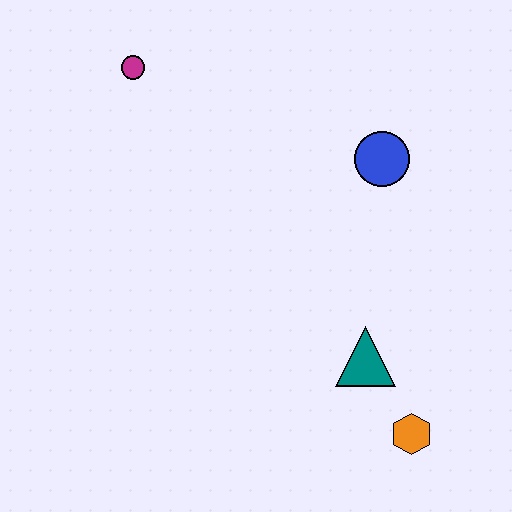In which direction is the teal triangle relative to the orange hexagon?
The teal triangle is above the orange hexagon.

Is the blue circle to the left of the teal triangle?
No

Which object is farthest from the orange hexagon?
The magenta circle is farthest from the orange hexagon.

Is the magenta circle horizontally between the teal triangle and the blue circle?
No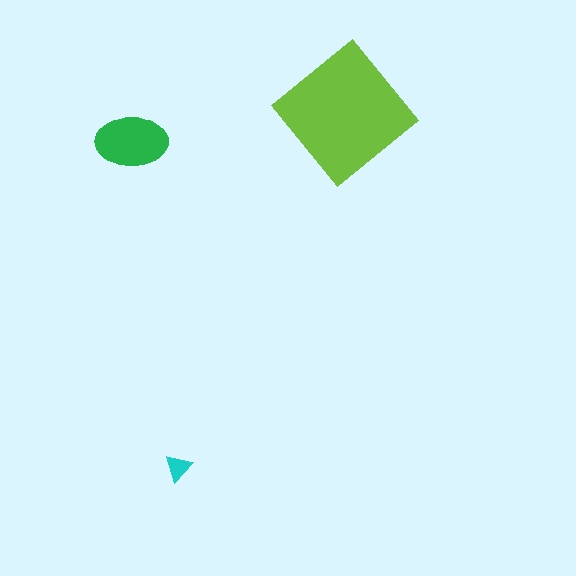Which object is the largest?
The lime diamond.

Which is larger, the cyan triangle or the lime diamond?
The lime diamond.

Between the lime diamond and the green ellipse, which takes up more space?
The lime diamond.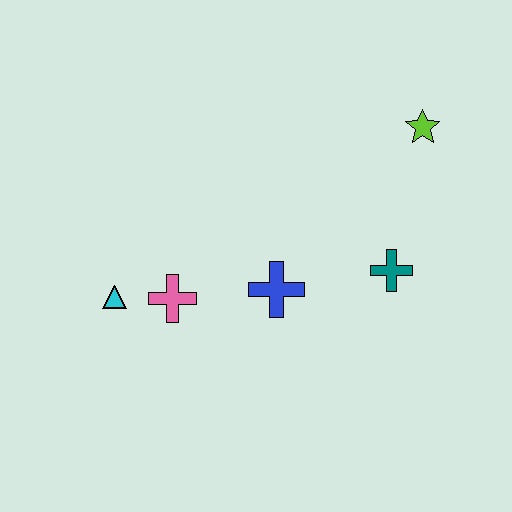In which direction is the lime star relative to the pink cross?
The lime star is to the right of the pink cross.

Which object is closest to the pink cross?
The cyan triangle is closest to the pink cross.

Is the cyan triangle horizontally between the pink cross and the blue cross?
No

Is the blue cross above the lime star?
No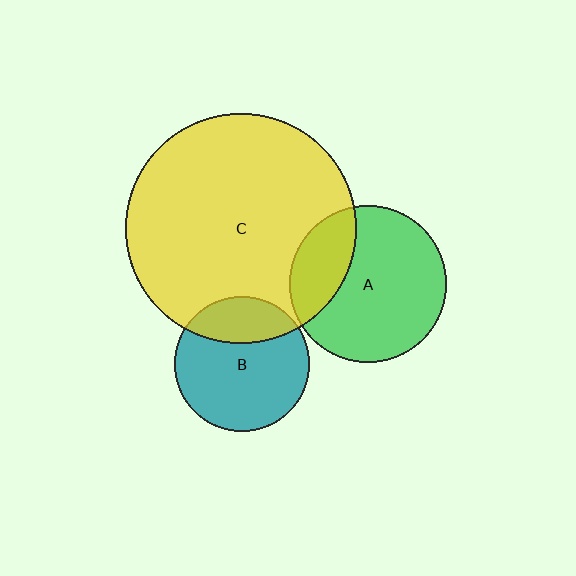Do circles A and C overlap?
Yes.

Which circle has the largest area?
Circle C (yellow).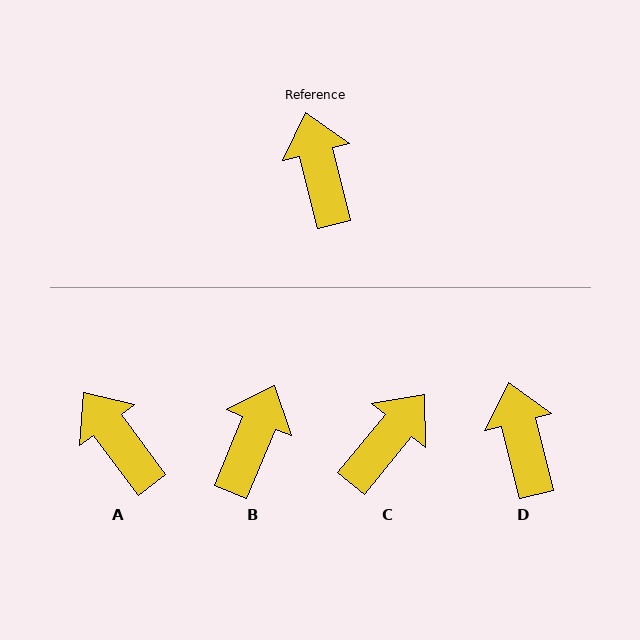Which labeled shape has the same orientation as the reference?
D.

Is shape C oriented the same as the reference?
No, it is off by about 53 degrees.